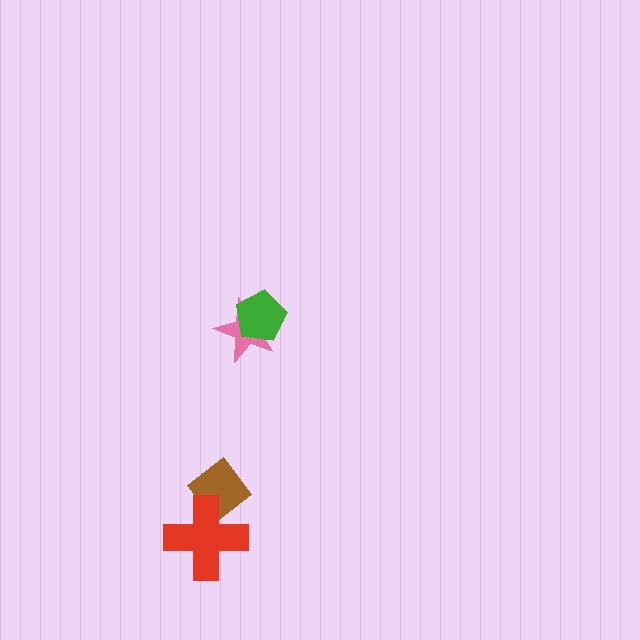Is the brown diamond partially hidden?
Yes, it is partially covered by another shape.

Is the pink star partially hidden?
Yes, it is partially covered by another shape.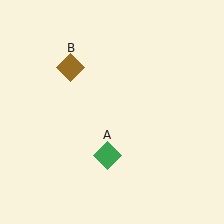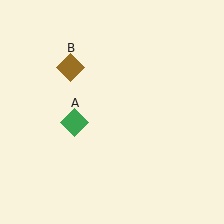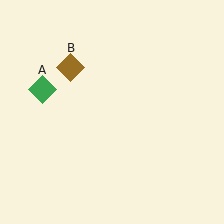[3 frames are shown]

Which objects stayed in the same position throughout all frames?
Brown diamond (object B) remained stationary.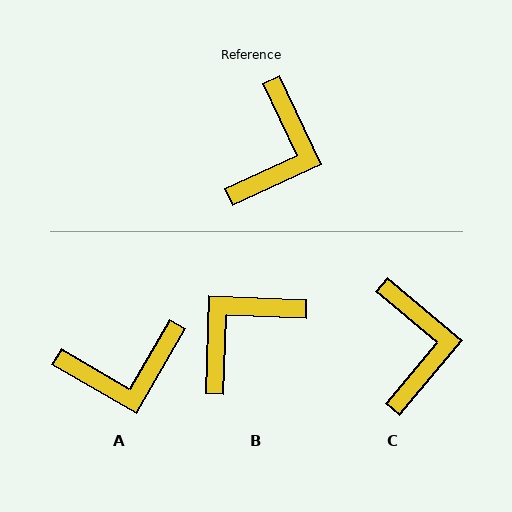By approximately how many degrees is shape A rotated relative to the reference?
Approximately 55 degrees clockwise.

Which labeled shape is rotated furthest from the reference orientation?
B, about 153 degrees away.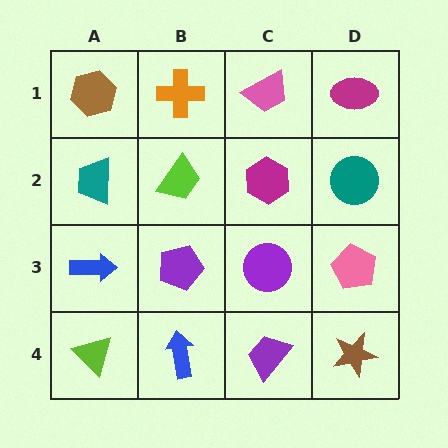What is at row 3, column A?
A blue arrow.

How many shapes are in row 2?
4 shapes.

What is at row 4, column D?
A brown star.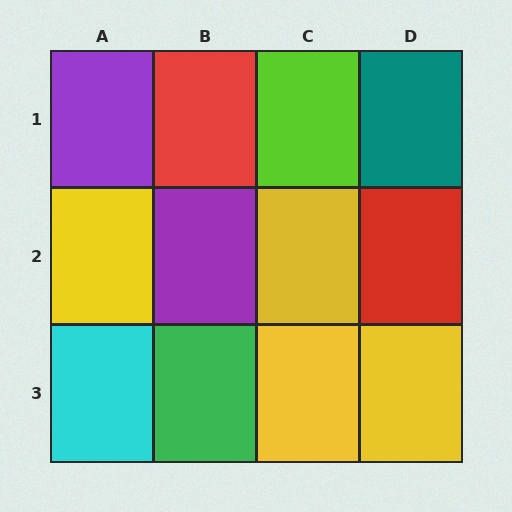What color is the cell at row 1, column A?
Purple.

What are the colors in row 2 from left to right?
Yellow, purple, yellow, red.